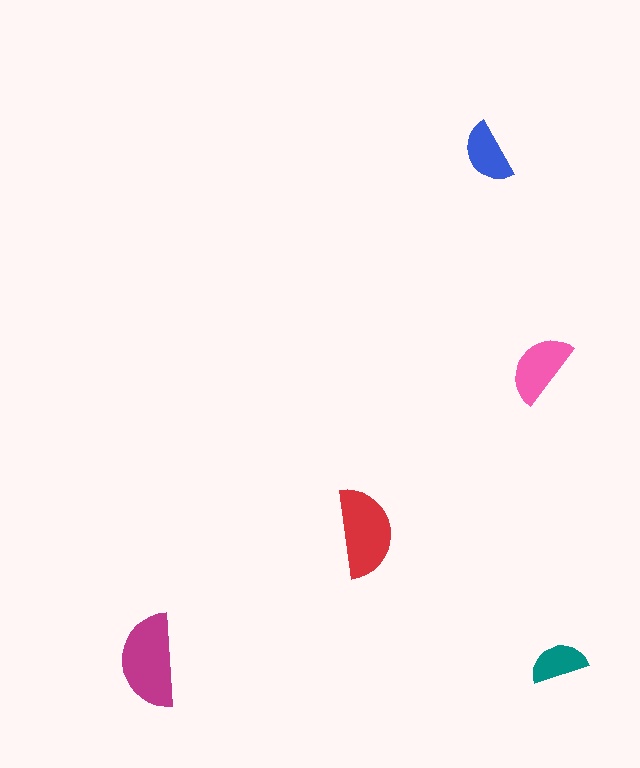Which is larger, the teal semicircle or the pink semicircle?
The pink one.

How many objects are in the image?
There are 5 objects in the image.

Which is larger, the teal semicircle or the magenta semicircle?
The magenta one.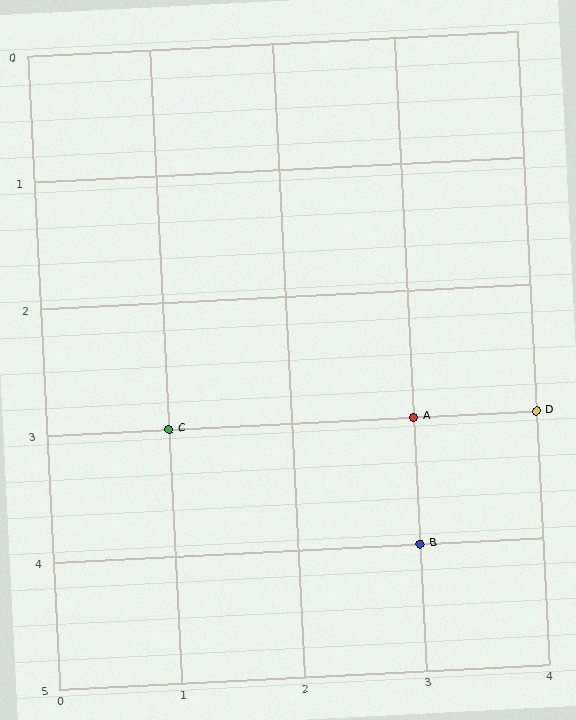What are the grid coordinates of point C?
Point C is at grid coordinates (1, 3).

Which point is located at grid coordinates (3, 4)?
Point B is at (3, 4).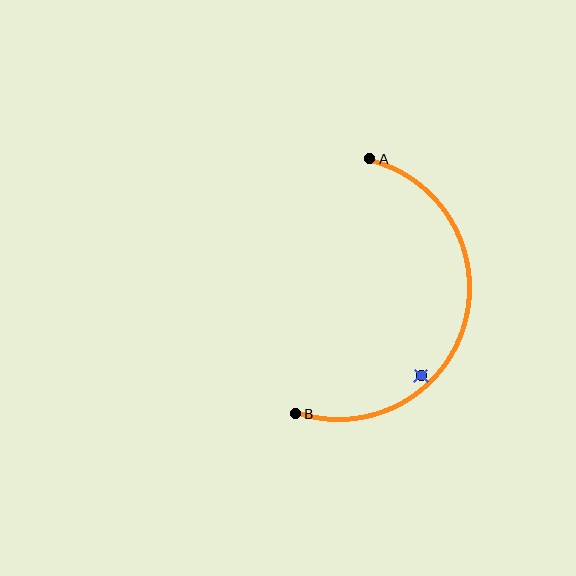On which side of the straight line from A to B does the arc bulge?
The arc bulges to the right of the straight line connecting A and B.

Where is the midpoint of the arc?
The arc midpoint is the point on the curve farthest from the straight line joining A and B. It sits to the right of that line.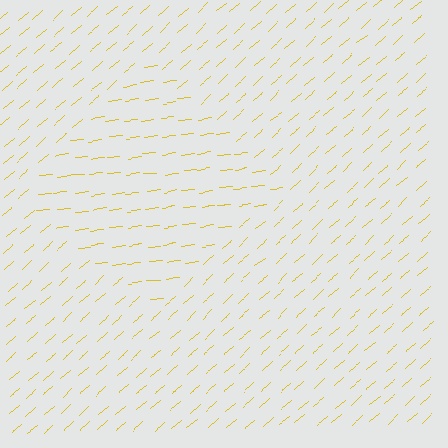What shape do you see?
I see a diamond.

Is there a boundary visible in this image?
Yes, there is a texture boundary formed by a change in line orientation.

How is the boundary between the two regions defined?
The boundary is defined purely by a change in line orientation (approximately 34 degrees difference). All lines are the same color and thickness.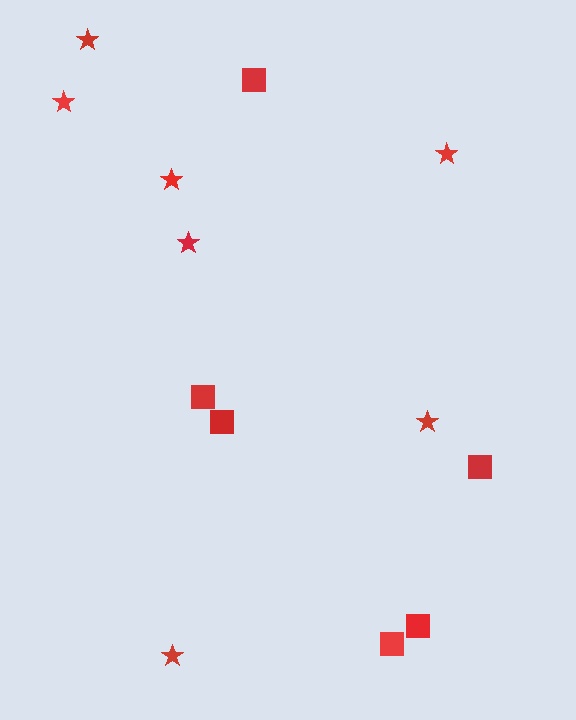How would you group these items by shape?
There are 2 groups: one group of stars (7) and one group of squares (6).